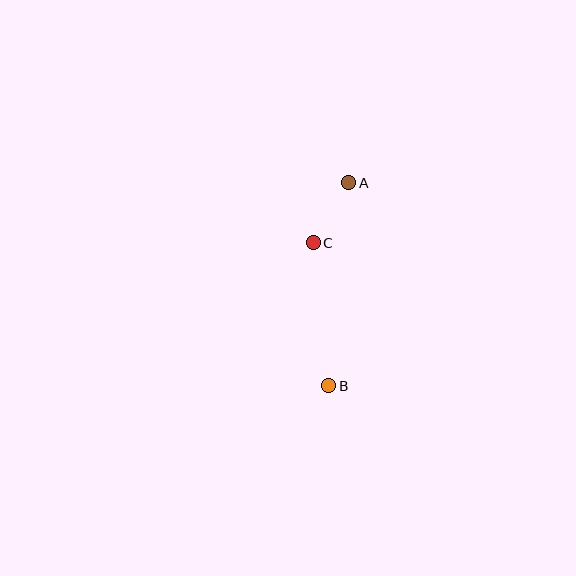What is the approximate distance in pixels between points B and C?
The distance between B and C is approximately 144 pixels.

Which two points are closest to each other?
Points A and C are closest to each other.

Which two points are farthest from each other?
Points A and B are farthest from each other.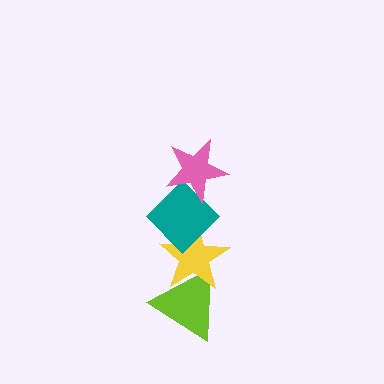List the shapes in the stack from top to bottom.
From top to bottom: the pink star, the teal diamond, the yellow star, the lime triangle.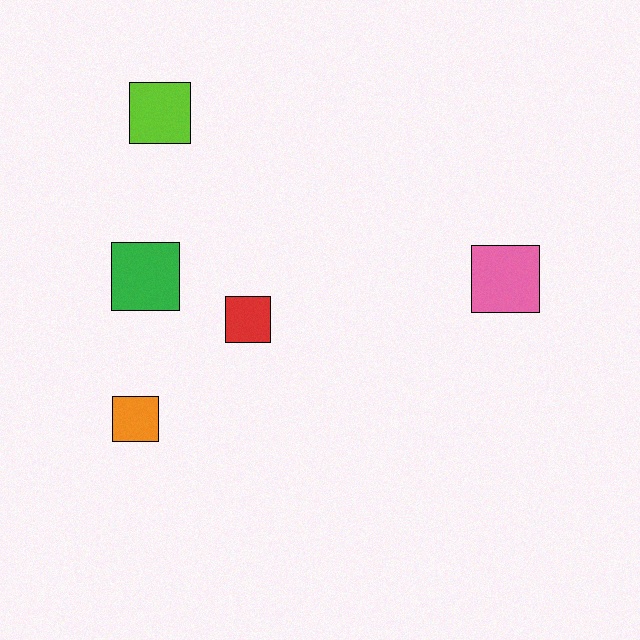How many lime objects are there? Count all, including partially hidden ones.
There is 1 lime object.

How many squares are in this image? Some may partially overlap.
There are 5 squares.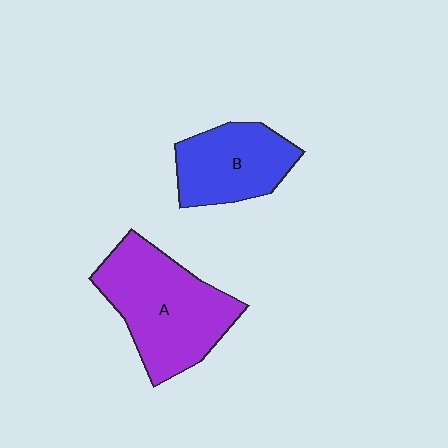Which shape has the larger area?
Shape A (purple).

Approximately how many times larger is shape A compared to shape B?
Approximately 1.5 times.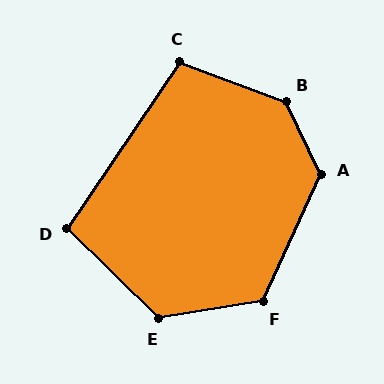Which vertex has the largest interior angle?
B, at approximately 136 degrees.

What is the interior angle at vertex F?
Approximately 124 degrees (obtuse).